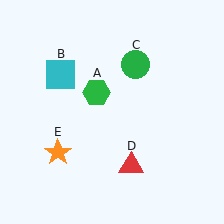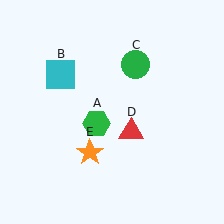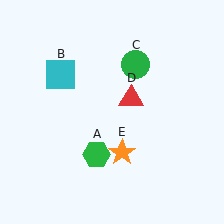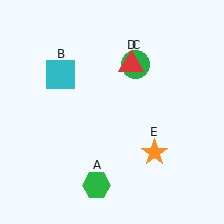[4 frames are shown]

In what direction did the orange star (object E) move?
The orange star (object E) moved right.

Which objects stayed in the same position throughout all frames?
Cyan square (object B) and green circle (object C) remained stationary.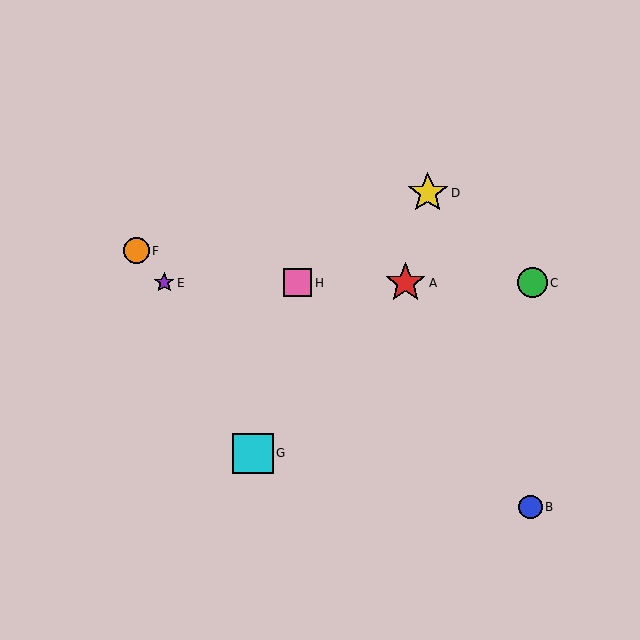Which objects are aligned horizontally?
Objects A, C, E, H are aligned horizontally.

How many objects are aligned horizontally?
4 objects (A, C, E, H) are aligned horizontally.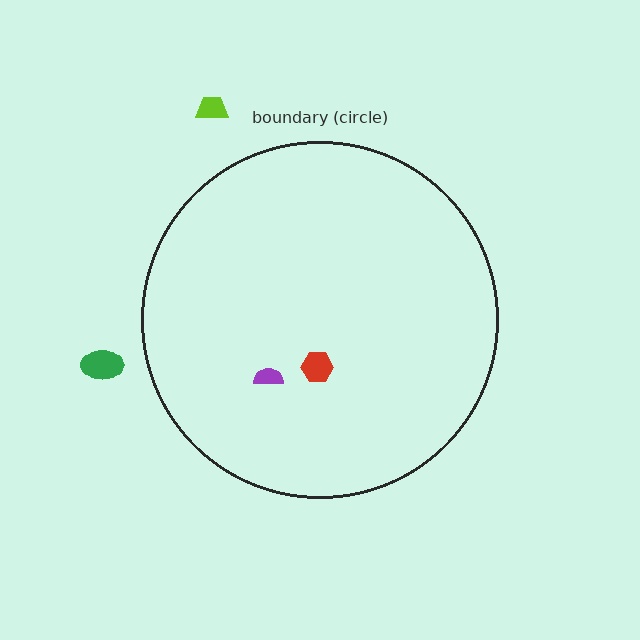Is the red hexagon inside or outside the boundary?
Inside.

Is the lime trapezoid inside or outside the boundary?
Outside.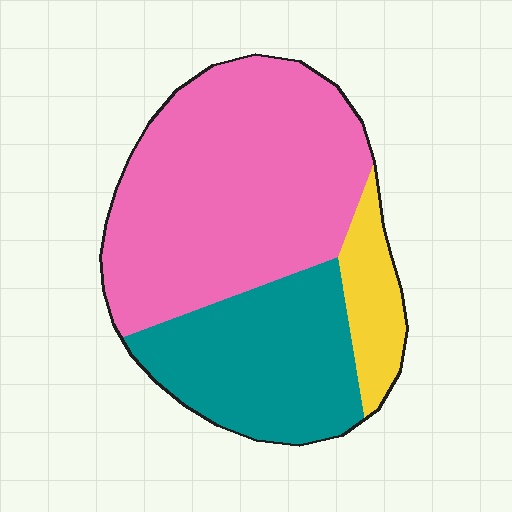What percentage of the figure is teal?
Teal takes up about one third (1/3) of the figure.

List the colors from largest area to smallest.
From largest to smallest: pink, teal, yellow.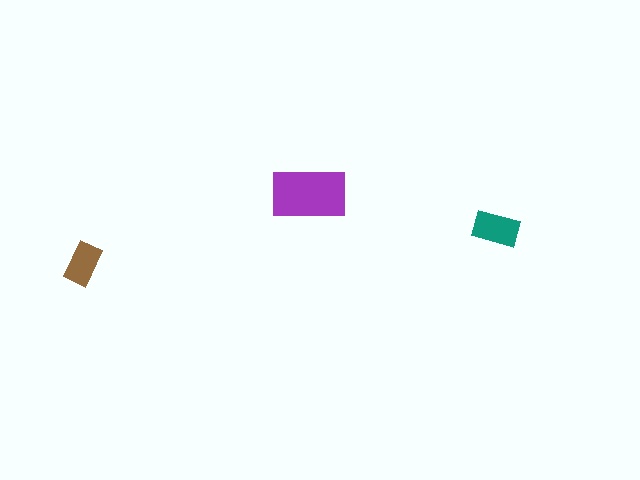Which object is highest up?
The purple rectangle is topmost.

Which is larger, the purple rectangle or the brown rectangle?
The purple one.